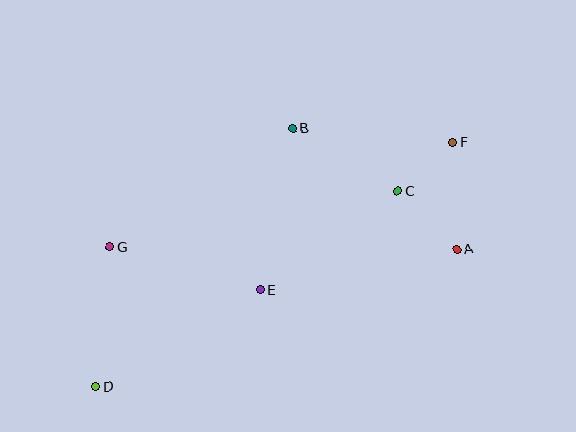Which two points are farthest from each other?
Points D and F are farthest from each other.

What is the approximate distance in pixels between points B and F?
The distance between B and F is approximately 161 pixels.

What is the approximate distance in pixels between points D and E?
The distance between D and E is approximately 191 pixels.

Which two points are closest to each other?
Points C and F are closest to each other.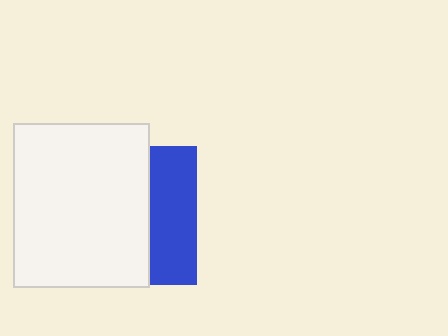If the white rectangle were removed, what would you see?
You would see the complete blue square.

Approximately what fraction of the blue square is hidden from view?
Roughly 66% of the blue square is hidden behind the white rectangle.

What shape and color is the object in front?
The object in front is a white rectangle.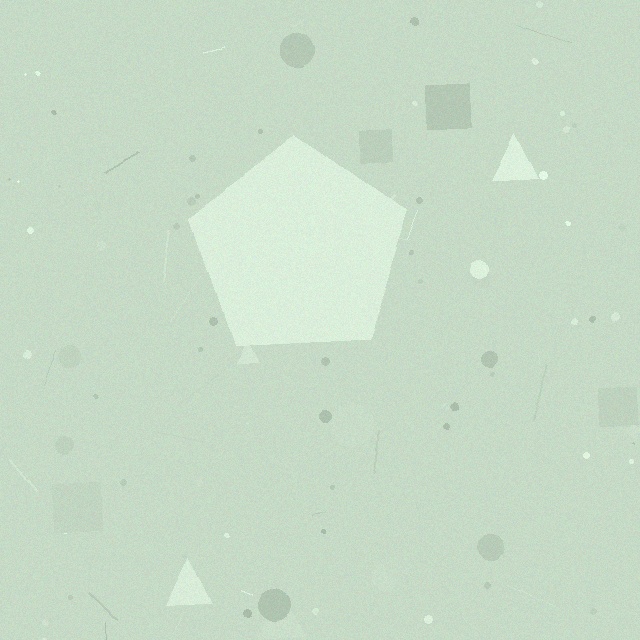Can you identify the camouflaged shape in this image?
The camouflaged shape is a pentagon.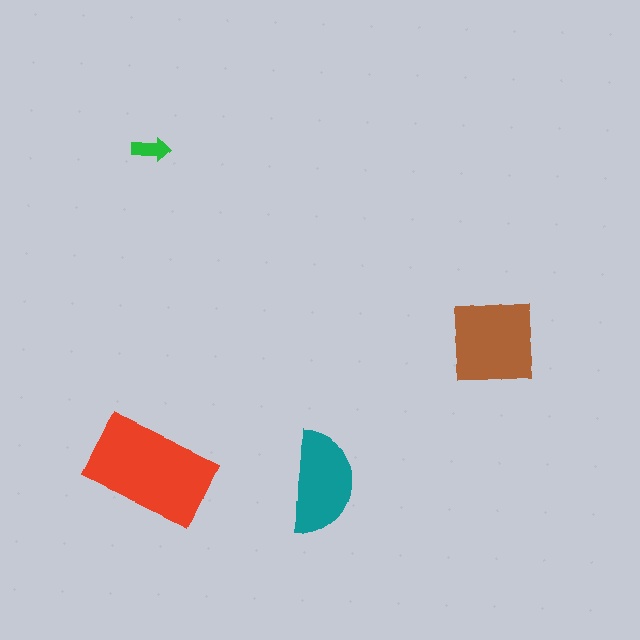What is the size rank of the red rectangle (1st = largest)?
1st.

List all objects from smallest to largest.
The green arrow, the teal semicircle, the brown square, the red rectangle.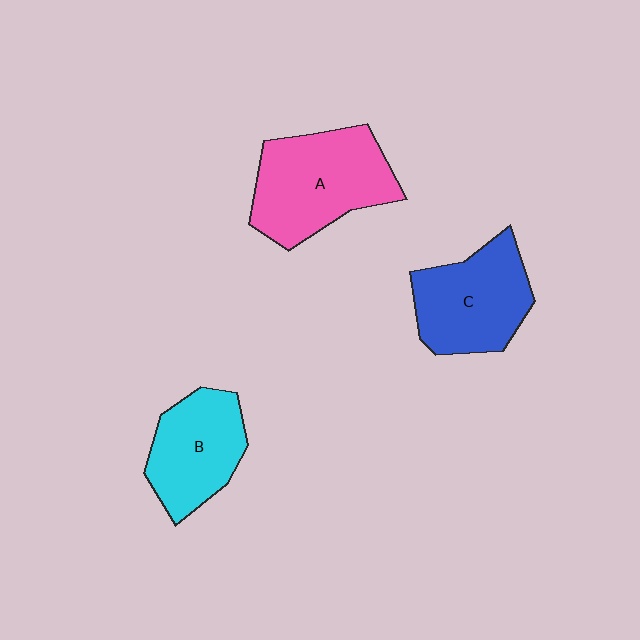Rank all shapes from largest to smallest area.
From largest to smallest: A (pink), C (blue), B (cyan).